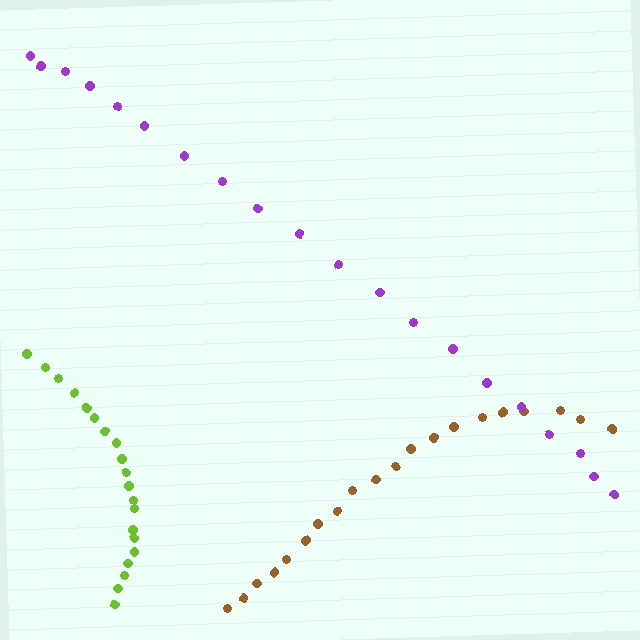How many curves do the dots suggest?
There are 3 distinct paths.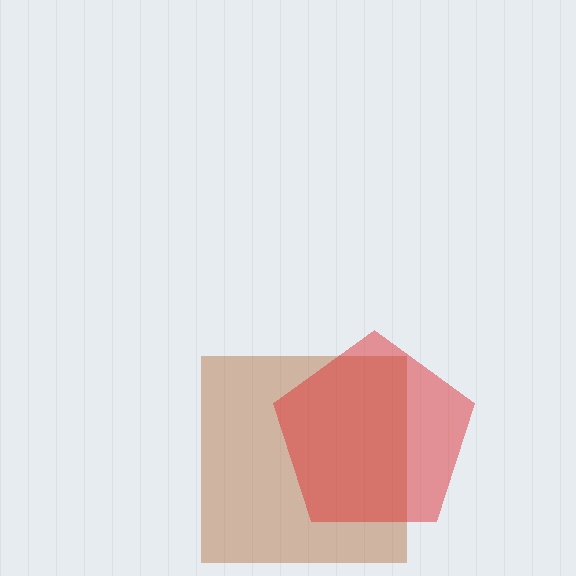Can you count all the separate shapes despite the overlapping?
Yes, there are 2 separate shapes.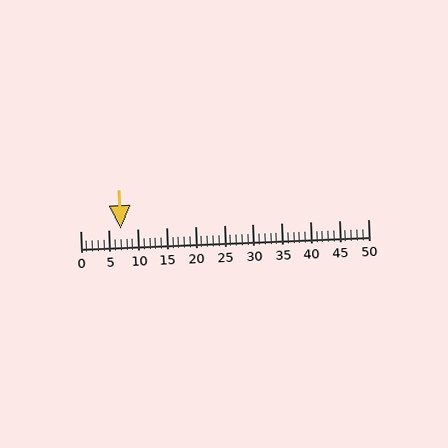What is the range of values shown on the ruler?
The ruler shows values from 0 to 50.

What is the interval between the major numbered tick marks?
The major tick marks are spaced 5 units apart.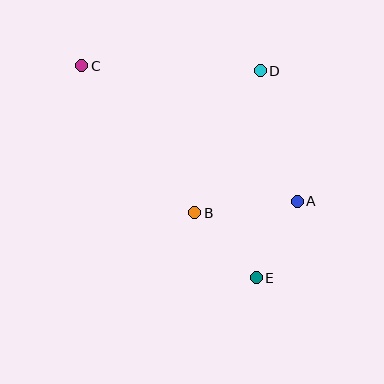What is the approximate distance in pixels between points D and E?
The distance between D and E is approximately 207 pixels.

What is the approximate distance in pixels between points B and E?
The distance between B and E is approximately 90 pixels.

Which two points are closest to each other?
Points A and E are closest to each other.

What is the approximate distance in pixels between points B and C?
The distance between B and C is approximately 185 pixels.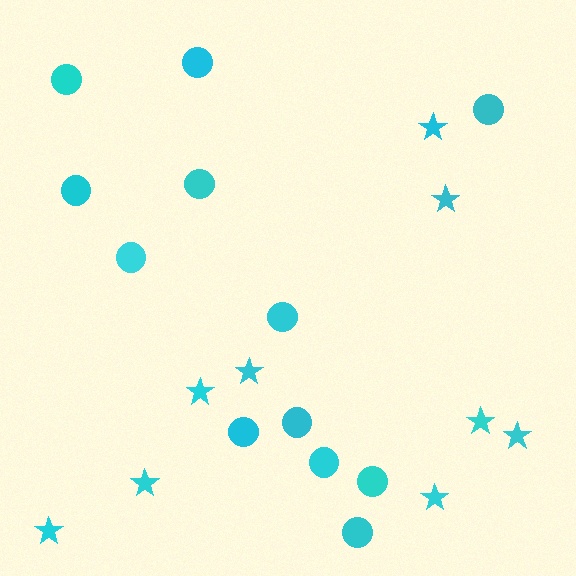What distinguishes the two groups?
There are 2 groups: one group of stars (9) and one group of circles (12).